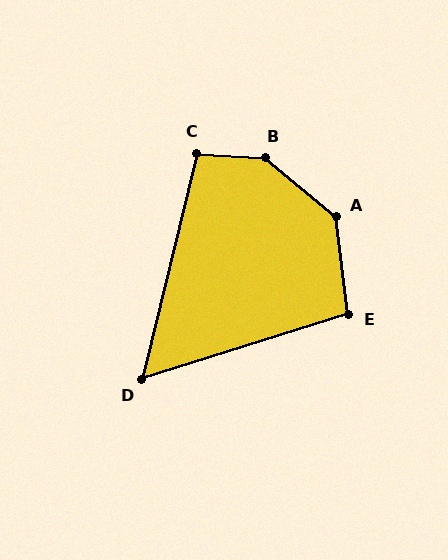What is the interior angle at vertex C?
Approximately 100 degrees (obtuse).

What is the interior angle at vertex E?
Approximately 100 degrees (obtuse).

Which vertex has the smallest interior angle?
D, at approximately 59 degrees.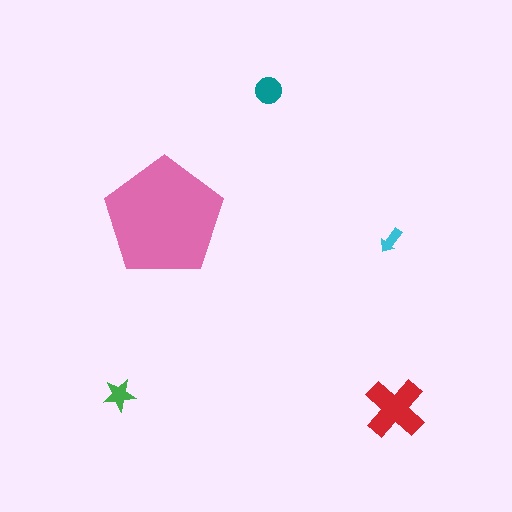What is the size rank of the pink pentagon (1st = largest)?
1st.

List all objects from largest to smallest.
The pink pentagon, the red cross, the teal circle, the green star, the cyan arrow.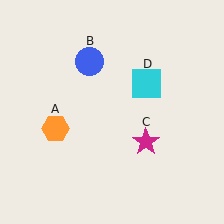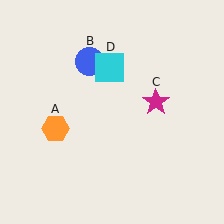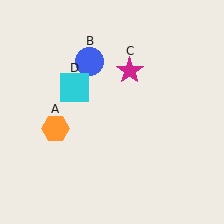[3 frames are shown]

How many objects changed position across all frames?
2 objects changed position: magenta star (object C), cyan square (object D).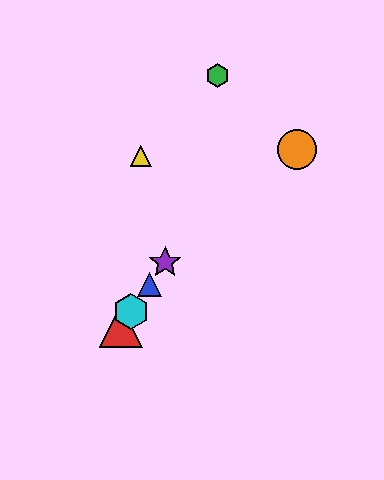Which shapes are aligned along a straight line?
The red triangle, the blue triangle, the purple star, the cyan hexagon are aligned along a straight line.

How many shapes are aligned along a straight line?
4 shapes (the red triangle, the blue triangle, the purple star, the cyan hexagon) are aligned along a straight line.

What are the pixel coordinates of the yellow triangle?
The yellow triangle is at (141, 156).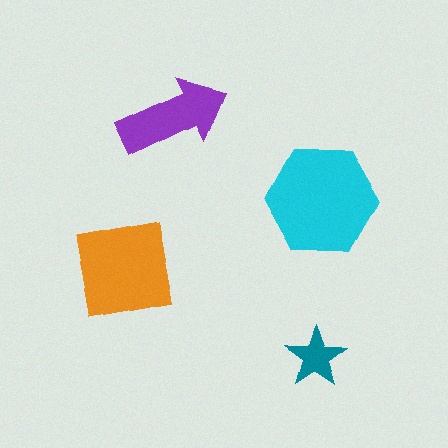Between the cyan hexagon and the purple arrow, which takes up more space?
The cyan hexagon.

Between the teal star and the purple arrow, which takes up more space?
The purple arrow.